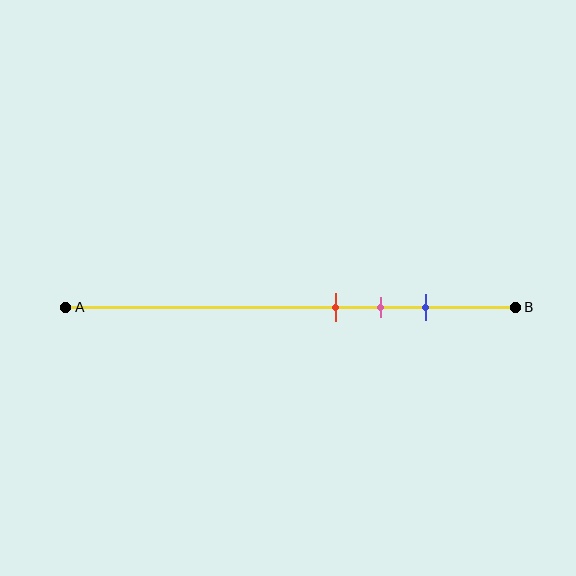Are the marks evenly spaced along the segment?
Yes, the marks are approximately evenly spaced.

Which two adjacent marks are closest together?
The red and pink marks are the closest adjacent pair.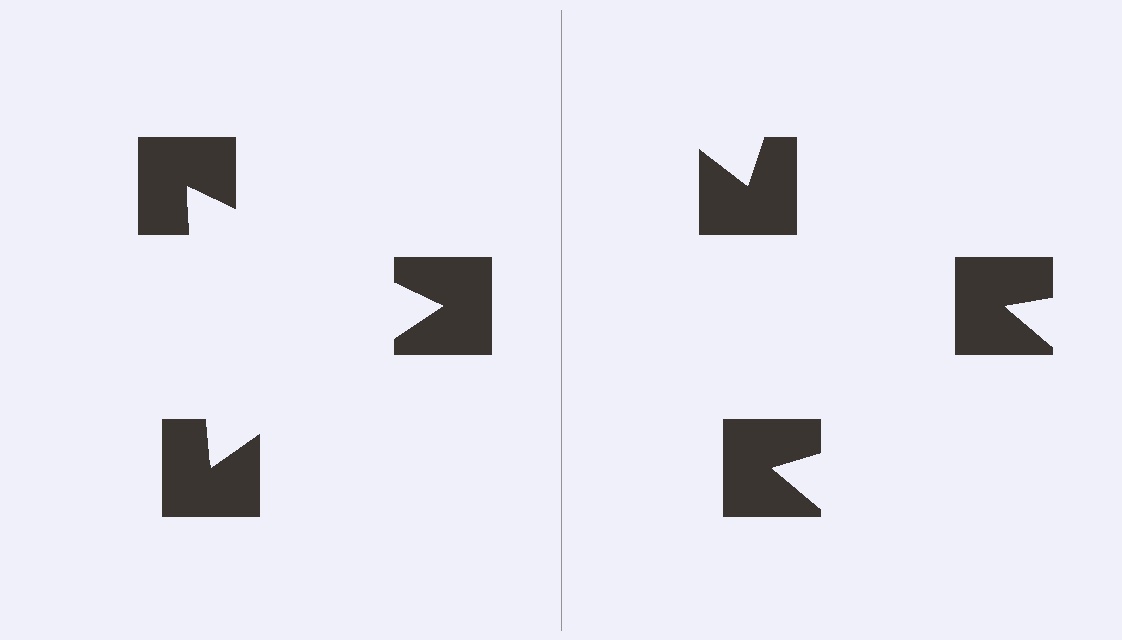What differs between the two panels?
The notched squares are positioned identically on both sides; only the wedge orientations differ. On the left they align to a triangle; on the right they are misaligned.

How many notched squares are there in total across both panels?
6 — 3 on each side.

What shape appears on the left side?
An illusory triangle.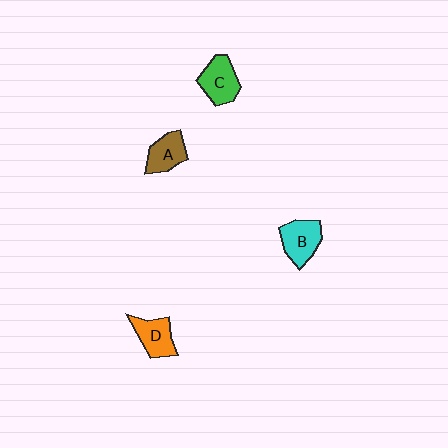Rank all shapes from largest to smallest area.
From largest to smallest: C (green), B (cyan), D (orange), A (brown).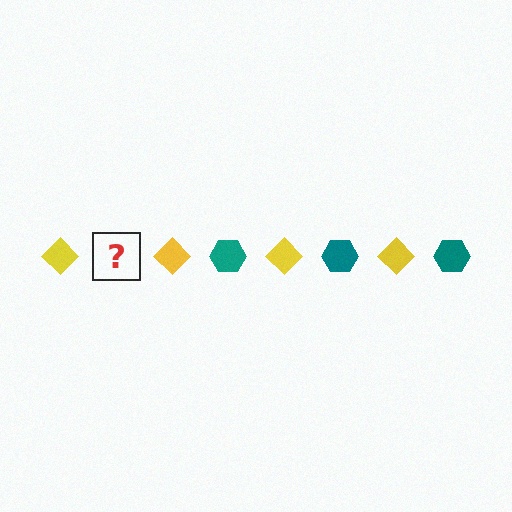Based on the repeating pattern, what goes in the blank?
The blank should be a teal hexagon.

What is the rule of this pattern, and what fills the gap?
The rule is that the pattern alternates between yellow diamond and teal hexagon. The gap should be filled with a teal hexagon.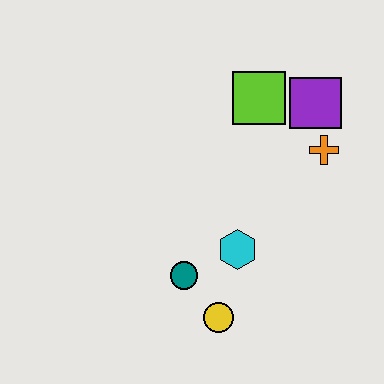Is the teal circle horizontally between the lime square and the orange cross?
No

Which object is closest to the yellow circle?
The teal circle is closest to the yellow circle.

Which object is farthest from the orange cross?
The yellow circle is farthest from the orange cross.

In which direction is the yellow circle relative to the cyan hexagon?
The yellow circle is below the cyan hexagon.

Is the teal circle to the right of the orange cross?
No